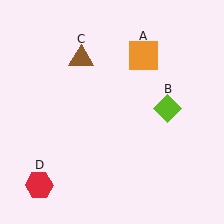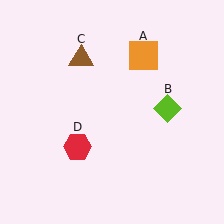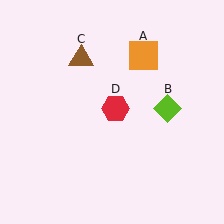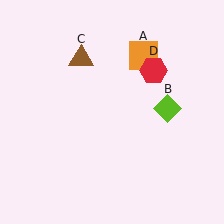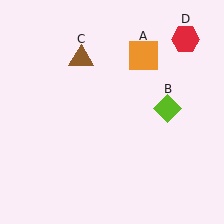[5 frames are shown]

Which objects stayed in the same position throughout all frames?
Orange square (object A) and lime diamond (object B) and brown triangle (object C) remained stationary.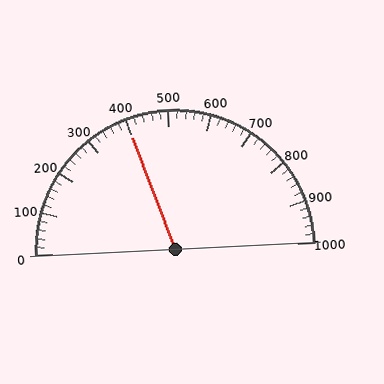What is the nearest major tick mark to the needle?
The nearest major tick mark is 400.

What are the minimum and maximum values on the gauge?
The gauge ranges from 0 to 1000.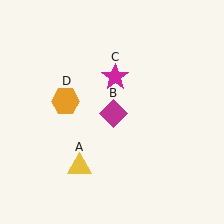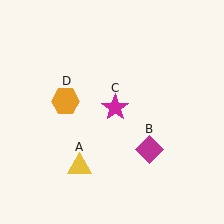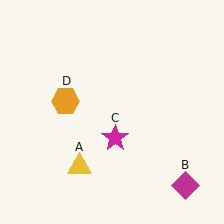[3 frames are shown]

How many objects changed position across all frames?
2 objects changed position: magenta diamond (object B), magenta star (object C).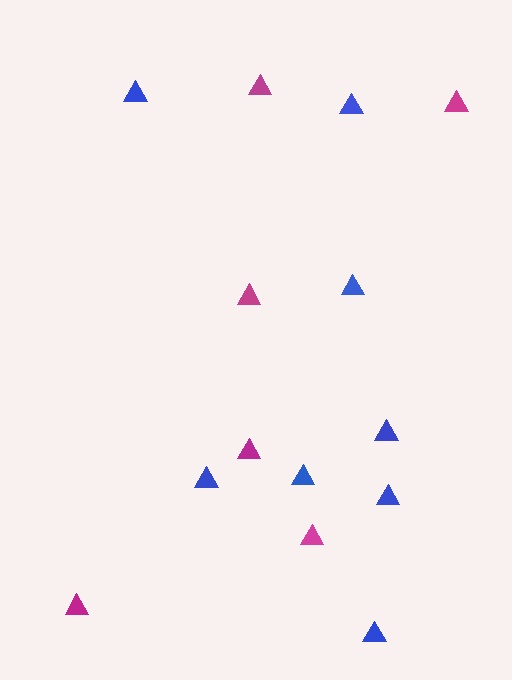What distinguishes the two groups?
There are 2 groups: one group of magenta triangles (6) and one group of blue triangles (8).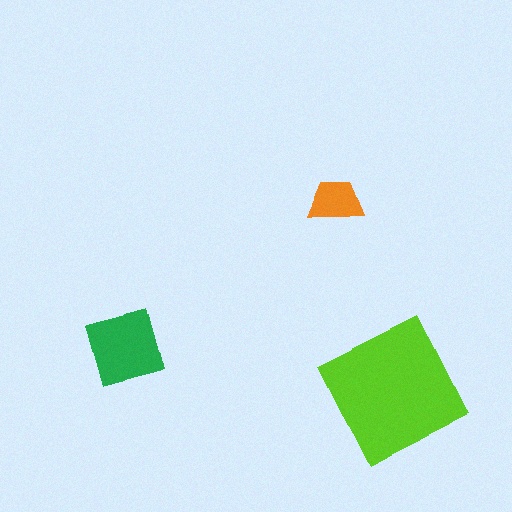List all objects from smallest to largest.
The orange trapezoid, the green diamond, the lime square.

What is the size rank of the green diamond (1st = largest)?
2nd.